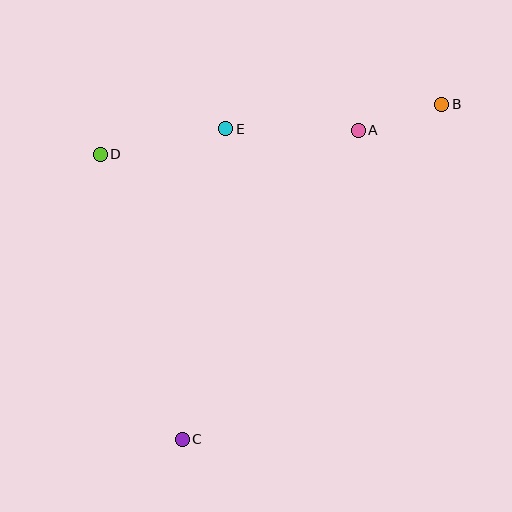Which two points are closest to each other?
Points A and B are closest to each other.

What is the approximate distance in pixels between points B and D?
The distance between B and D is approximately 345 pixels.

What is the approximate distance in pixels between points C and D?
The distance between C and D is approximately 296 pixels.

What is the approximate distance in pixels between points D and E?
The distance between D and E is approximately 128 pixels.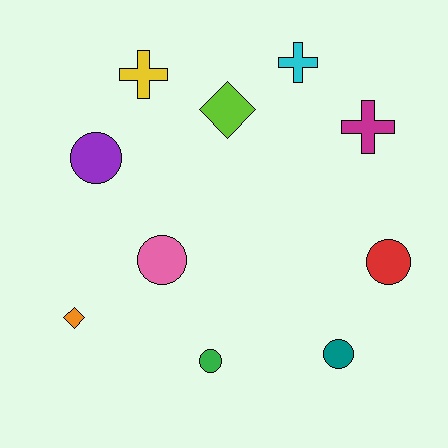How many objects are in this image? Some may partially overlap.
There are 10 objects.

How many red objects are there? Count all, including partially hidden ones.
There is 1 red object.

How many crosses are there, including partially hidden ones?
There are 3 crosses.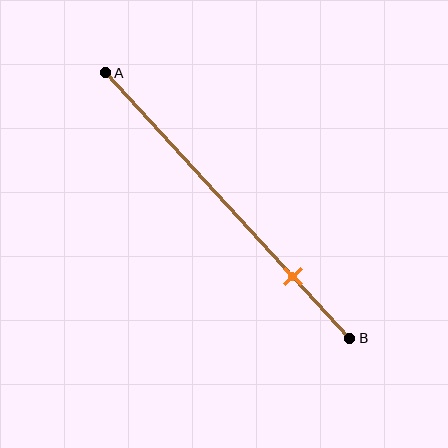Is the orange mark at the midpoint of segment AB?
No, the mark is at about 75% from A, not at the 50% midpoint.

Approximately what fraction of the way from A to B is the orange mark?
The orange mark is approximately 75% of the way from A to B.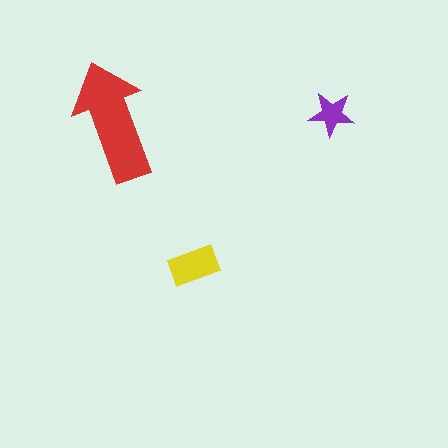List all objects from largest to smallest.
The red arrow, the yellow rectangle, the purple star.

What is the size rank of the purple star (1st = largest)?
3rd.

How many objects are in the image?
There are 3 objects in the image.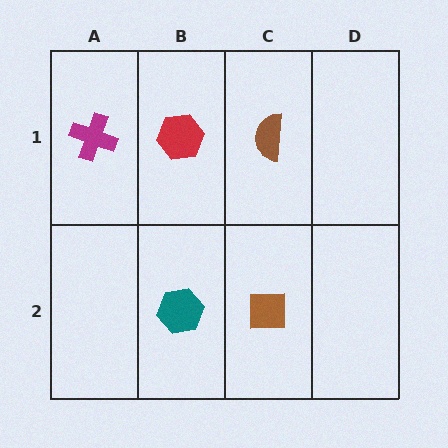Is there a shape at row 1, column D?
No, that cell is empty.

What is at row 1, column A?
A magenta cross.